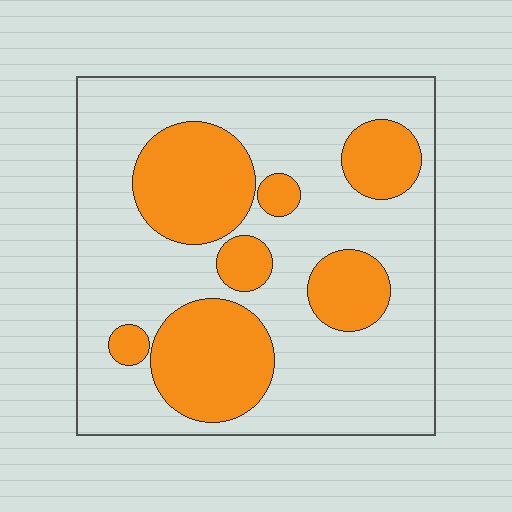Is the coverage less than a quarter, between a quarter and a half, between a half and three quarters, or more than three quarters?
Between a quarter and a half.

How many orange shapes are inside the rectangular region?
7.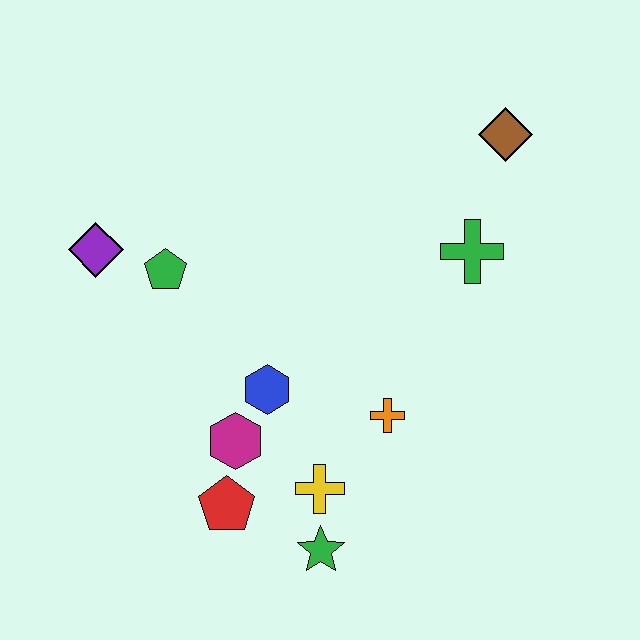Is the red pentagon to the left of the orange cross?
Yes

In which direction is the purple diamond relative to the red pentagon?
The purple diamond is above the red pentagon.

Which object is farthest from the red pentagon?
The brown diamond is farthest from the red pentagon.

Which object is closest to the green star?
The yellow cross is closest to the green star.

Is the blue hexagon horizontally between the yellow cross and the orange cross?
No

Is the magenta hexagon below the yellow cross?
No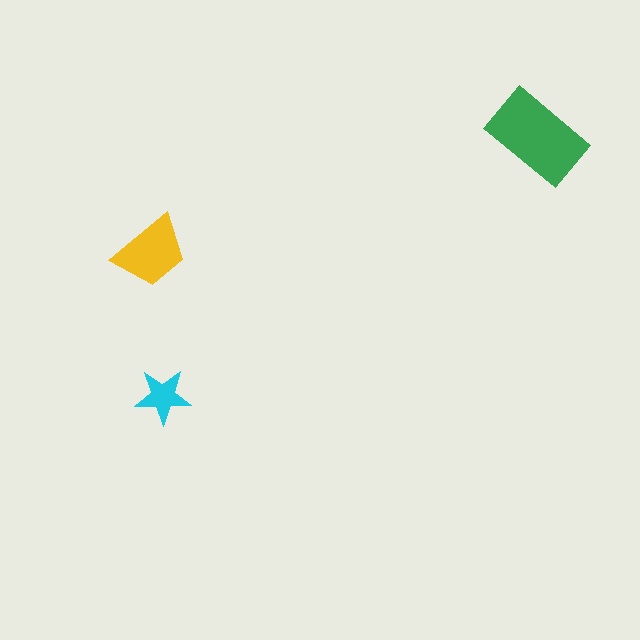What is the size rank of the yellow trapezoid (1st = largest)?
2nd.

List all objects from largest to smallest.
The green rectangle, the yellow trapezoid, the cyan star.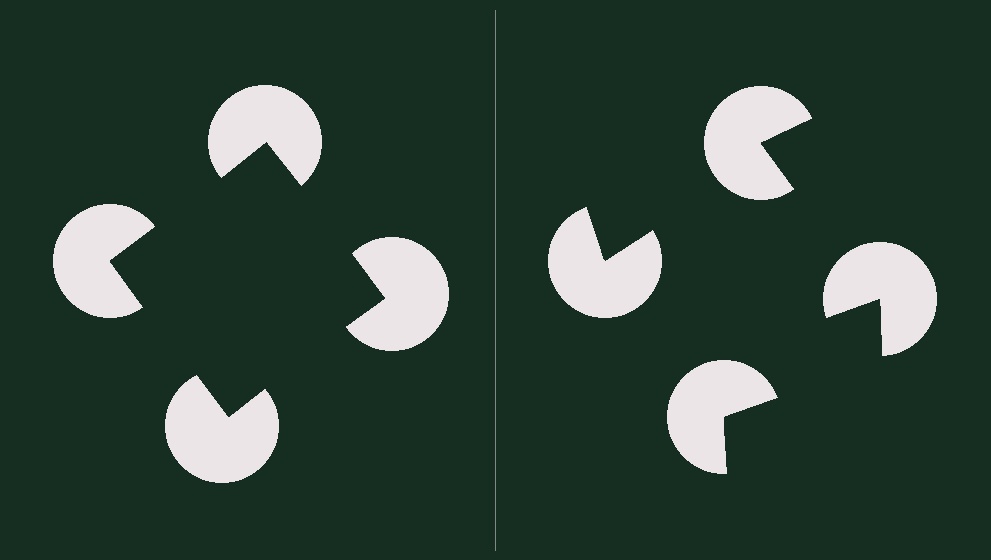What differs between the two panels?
The pac-man discs are positioned identically on both sides; only the wedge orientations differ. On the left they align to a square; on the right they are misaligned.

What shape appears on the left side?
An illusory square.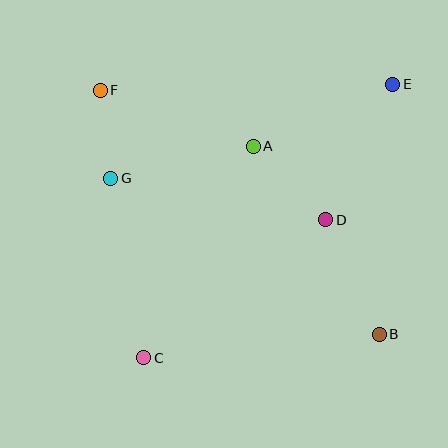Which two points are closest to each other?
Points F and G are closest to each other.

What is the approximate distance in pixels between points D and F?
The distance between D and F is approximately 260 pixels.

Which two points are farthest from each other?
Points B and F are farthest from each other.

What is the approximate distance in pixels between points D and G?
The distance between D and G is approximately 219 pixels.